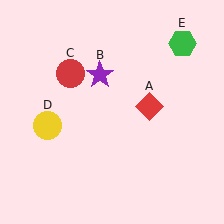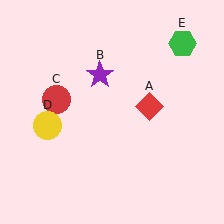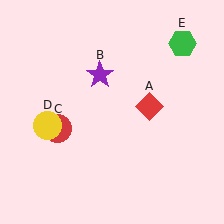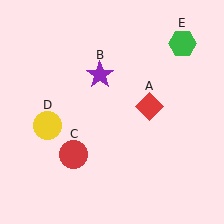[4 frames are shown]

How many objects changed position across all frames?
1 object changed position: red circle (object C).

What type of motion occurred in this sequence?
The red circle (object C) rotated counterclockwise around the center of the scene.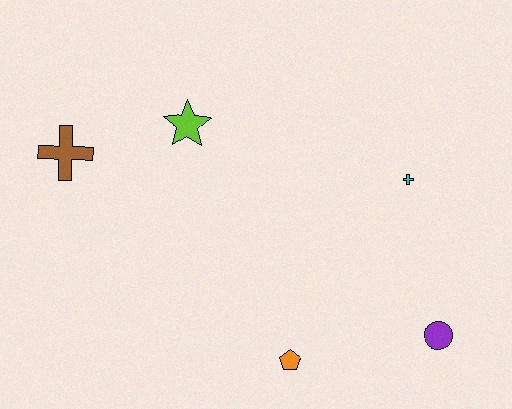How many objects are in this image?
There are 5 objects.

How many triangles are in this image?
There are no triangles.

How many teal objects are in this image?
There are no teal objects.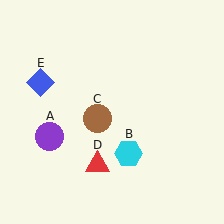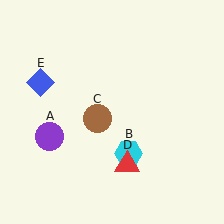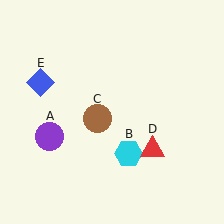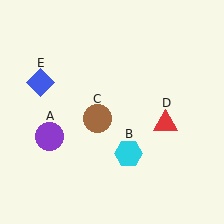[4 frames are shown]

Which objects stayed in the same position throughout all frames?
Purple circle (object A) and cyan hexagon (object B) and brown circle (object C) and blue diamond (object E) remained stationary.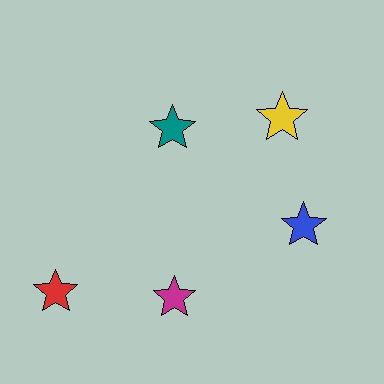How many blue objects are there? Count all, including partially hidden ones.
There is 1 blue object.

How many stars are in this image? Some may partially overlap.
There are 5 stars.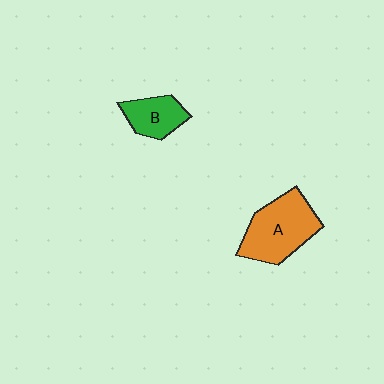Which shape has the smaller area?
Shape B (green).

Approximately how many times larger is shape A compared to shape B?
Approximately 1.9 times.